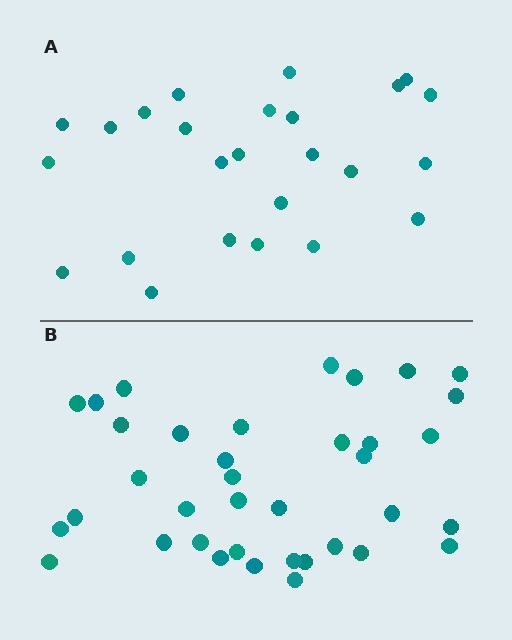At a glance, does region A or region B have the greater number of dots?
Region B (the bottom region) has more dots.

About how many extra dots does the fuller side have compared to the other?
Region B has roughly 12 or so more dots than region A.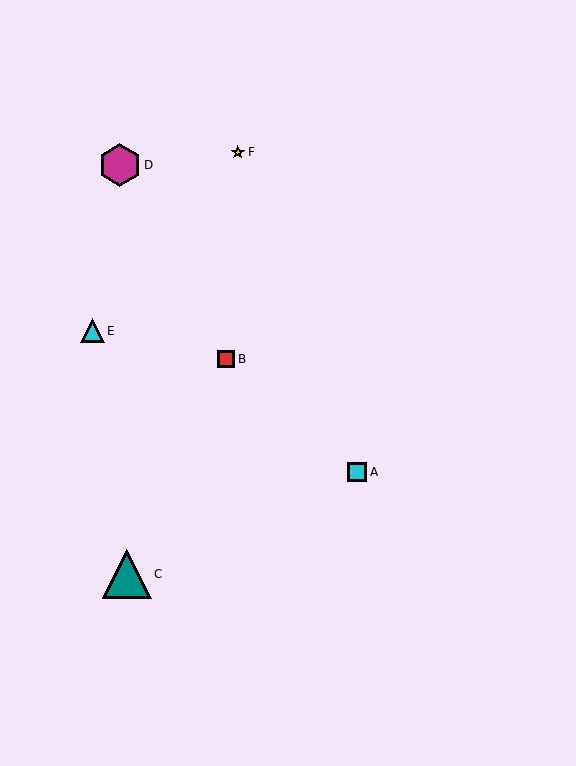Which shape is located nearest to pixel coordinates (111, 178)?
The magenta hexagon (labeled D) at (120, 165) is nearest to that location.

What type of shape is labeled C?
Shape C is a teal triangle.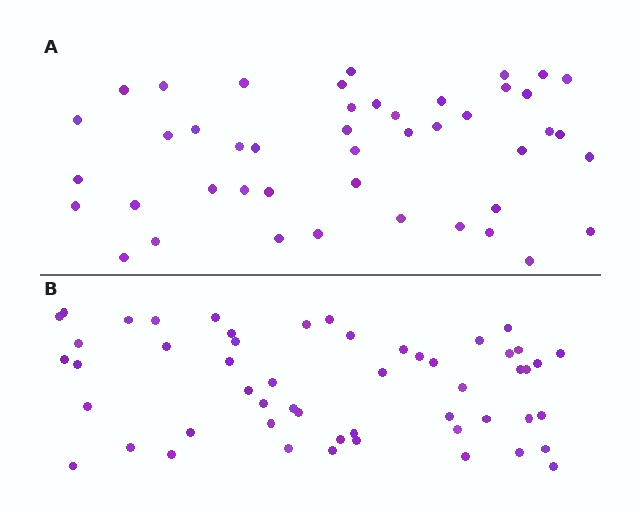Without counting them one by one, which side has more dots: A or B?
Region B (the bottom region) has more dots.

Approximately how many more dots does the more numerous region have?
Region B has roughly 8 or so more dots than region A.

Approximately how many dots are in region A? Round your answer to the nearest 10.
About 40 dots. (The exact count is 45, which rounds to 40.)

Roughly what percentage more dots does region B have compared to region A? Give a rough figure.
About 20% more.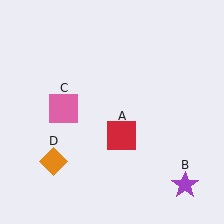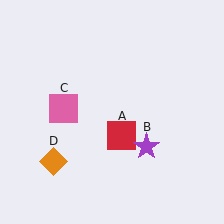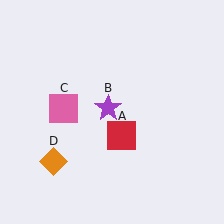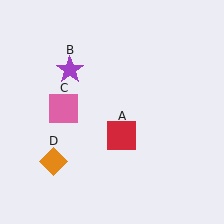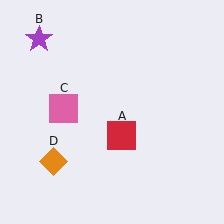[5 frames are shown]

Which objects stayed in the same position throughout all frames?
Red square (object A) and pink square (object C) and orange diamond (object D) remained stationary.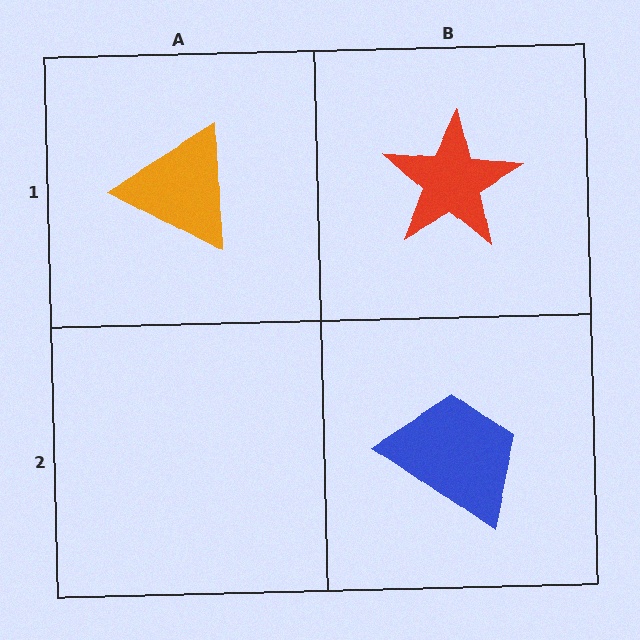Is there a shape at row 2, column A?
No, that cell is empty.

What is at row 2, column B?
A blue trapezoid.